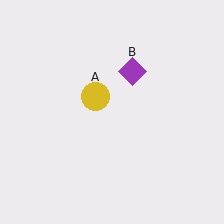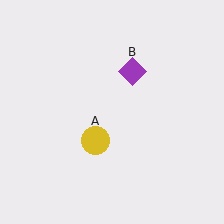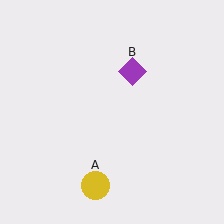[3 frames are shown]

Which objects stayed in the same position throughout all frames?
Purple diamond (object B) remained stationary.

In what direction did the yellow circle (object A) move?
The yellow circle (object A) moved down.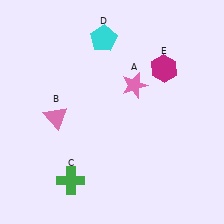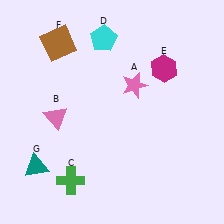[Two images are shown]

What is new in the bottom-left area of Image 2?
A teal triangle (G) was added in the bottom-left area of Image 2.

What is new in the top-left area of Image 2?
A brown square (F) was added in the top-left area of Image 2.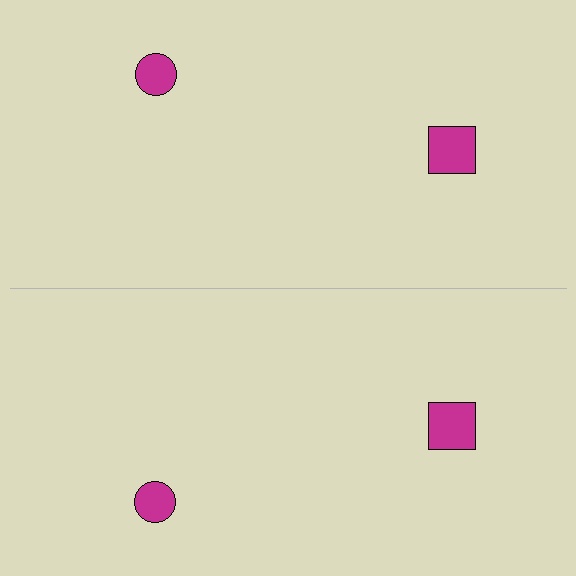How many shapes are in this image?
There are 4 shapes in this image.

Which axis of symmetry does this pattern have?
The pattern has a horizontal axis of symmetry running through the center of the image.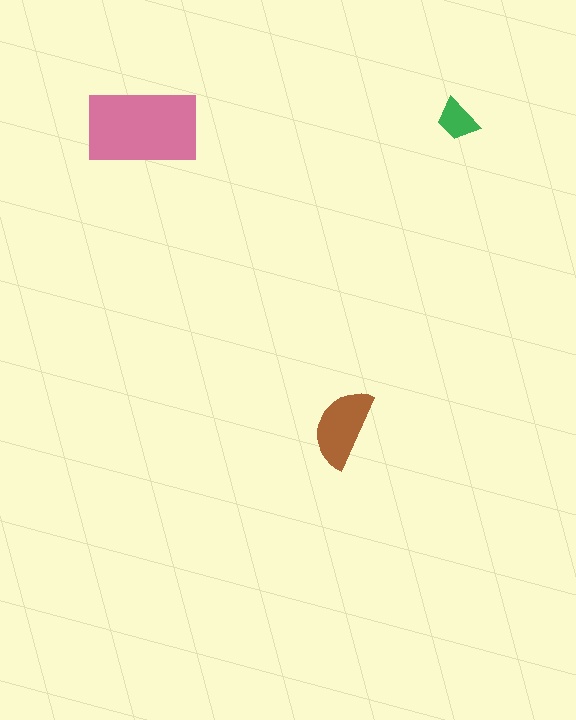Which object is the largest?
The pink rectangle.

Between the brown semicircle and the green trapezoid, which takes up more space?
The brown semicircle.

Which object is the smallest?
The green trapezoid.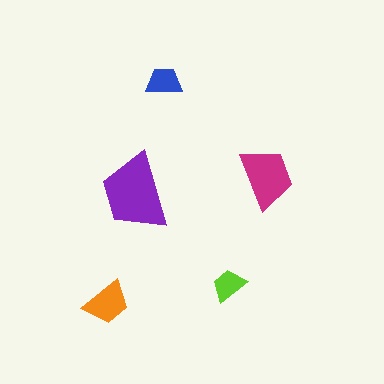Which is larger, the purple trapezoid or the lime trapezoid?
The purple one.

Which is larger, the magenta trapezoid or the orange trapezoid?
The magenta one.